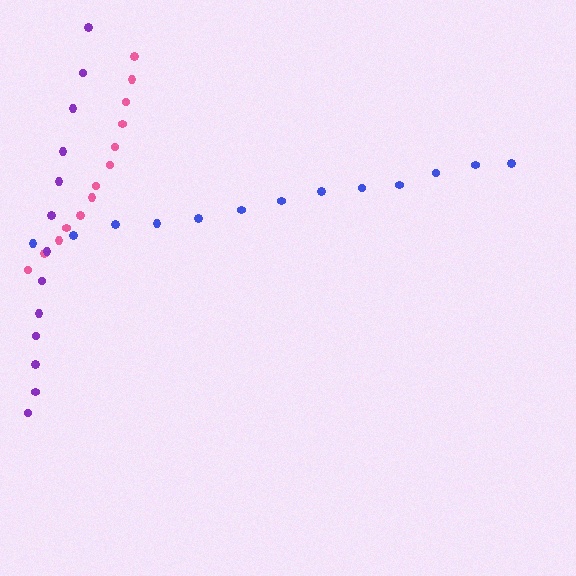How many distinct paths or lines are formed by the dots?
There are 3 distinct paths.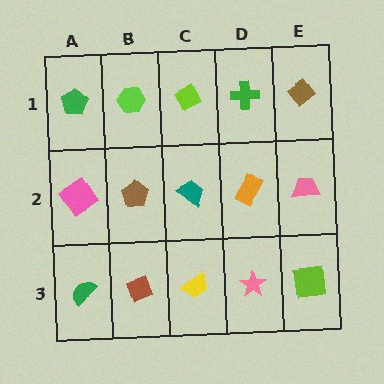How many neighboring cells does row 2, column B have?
4.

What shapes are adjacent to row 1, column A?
A pink diamond (row 2, column A), a lime hexagon (row 1, column B).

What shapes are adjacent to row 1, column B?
A brown pentagon (row 2, column B), a green pentagon (row 1, column A), a lime diamond (row 1, column C).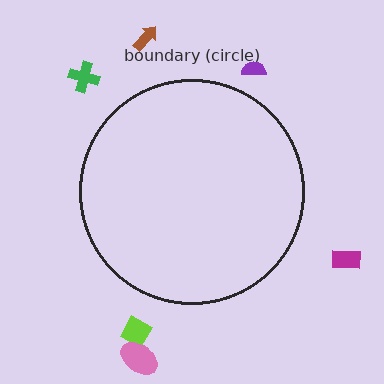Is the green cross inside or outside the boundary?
Outside.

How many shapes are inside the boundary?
0 inside, 6 outside.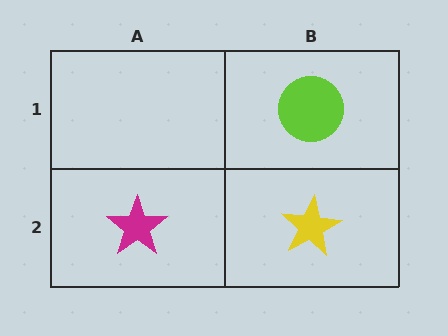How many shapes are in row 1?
1 shape.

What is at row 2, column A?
A magenta star.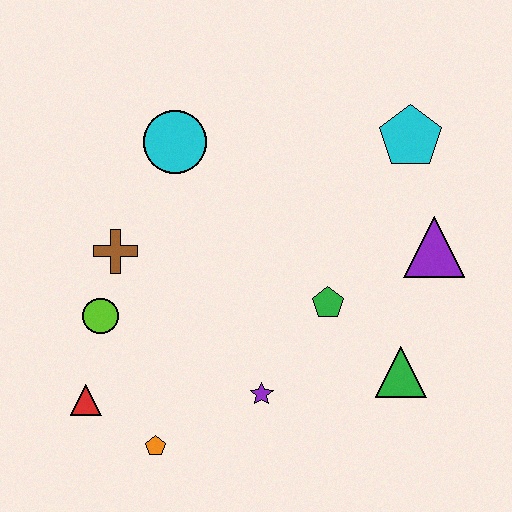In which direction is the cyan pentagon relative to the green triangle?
The cyan pentagon is above the green triangle.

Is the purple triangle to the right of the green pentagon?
Yes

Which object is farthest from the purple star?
The cyan pentagon is farthest from the purple star.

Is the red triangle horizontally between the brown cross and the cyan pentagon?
No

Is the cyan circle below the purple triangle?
No